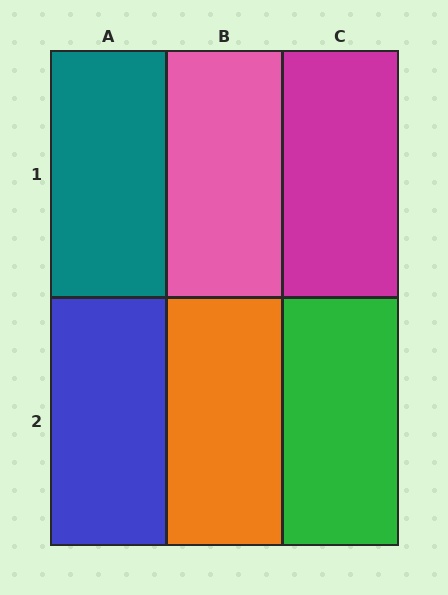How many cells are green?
1 cell is green.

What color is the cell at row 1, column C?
Magenta.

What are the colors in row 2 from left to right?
Blue, orange, green.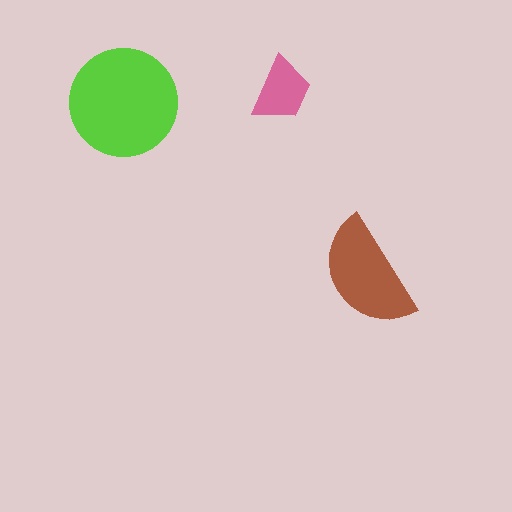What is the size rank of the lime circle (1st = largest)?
1st.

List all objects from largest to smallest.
The lime circle, the brown semicircle, the pink trapezoid.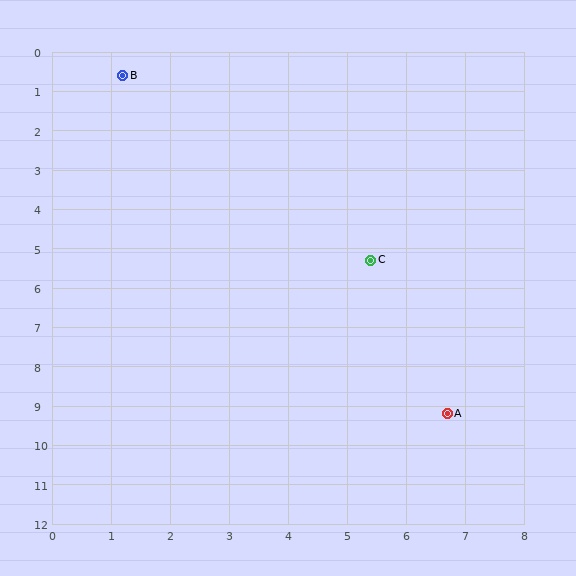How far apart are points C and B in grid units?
Points C and B are about 6.3 grid units apart.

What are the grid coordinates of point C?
Point C is at approximately (5.4, 5.3).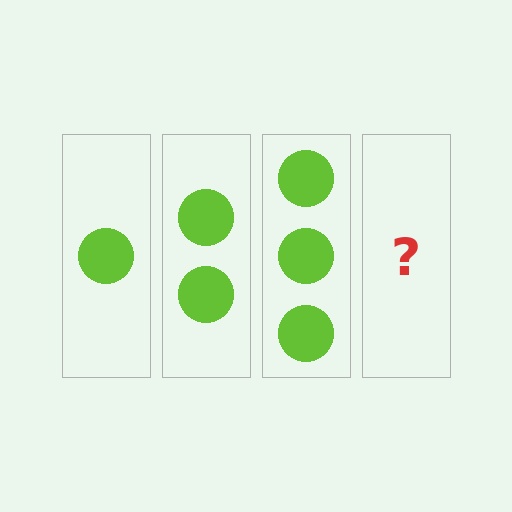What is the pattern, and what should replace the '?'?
The pattern is that each step adds one more circle. The '?' should be 4 circles.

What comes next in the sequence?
The next element should be 4 circles.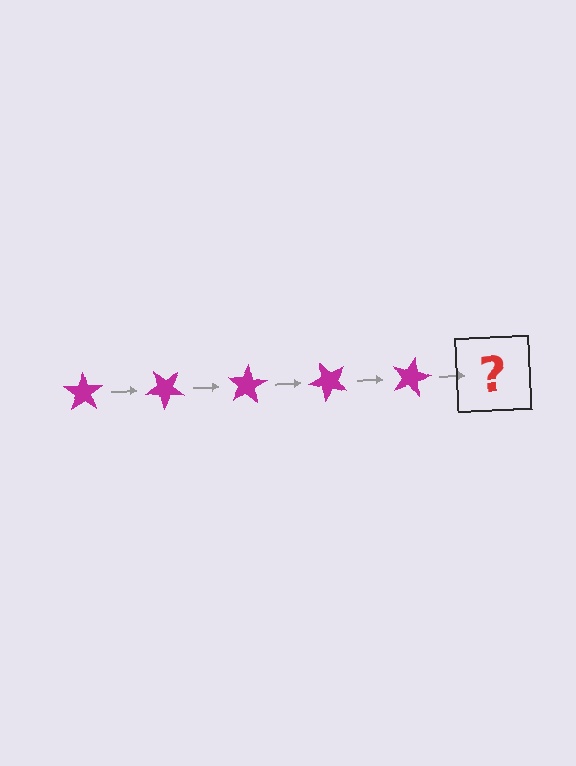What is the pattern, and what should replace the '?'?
The pattern is that the star rotates 40 degrees each step. The '?' should be a magenta star rotated 200 degrees.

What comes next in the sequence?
The next element should be a magenta star rotated 200 degrees.